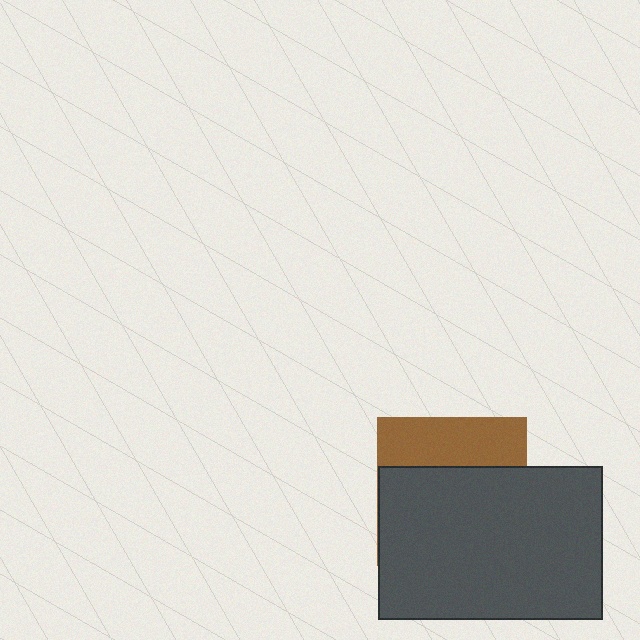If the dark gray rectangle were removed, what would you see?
You would see the complete brown square.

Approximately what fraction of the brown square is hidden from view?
Roughly 68% of the brown square is hidden behind the dark gray rectangle.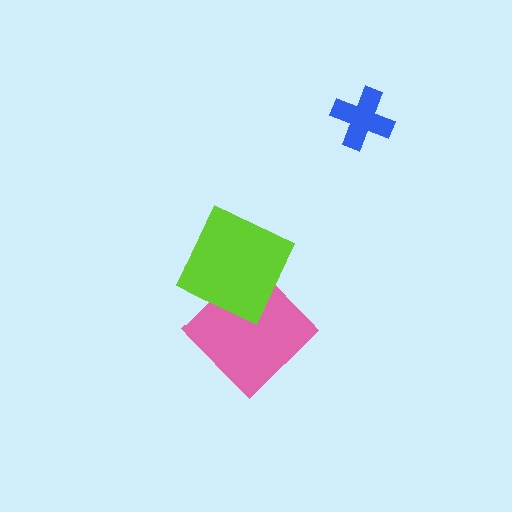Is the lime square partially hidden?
No, no other shape covers it.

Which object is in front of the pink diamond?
The lime square is in front of the pink diamond.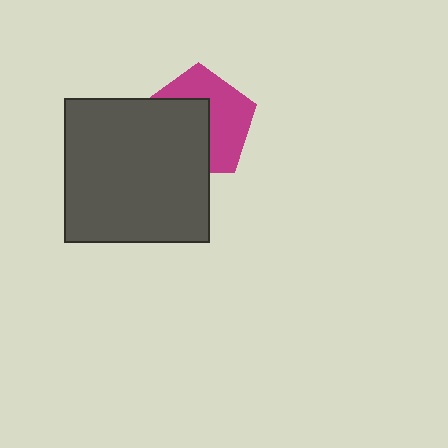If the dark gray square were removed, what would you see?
You would see the complete magenta pentagon.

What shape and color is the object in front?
The object in front is a dark gray square.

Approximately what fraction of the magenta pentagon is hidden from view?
Roughly 50% of the magenta pentagon is hidden behind the dark gray square.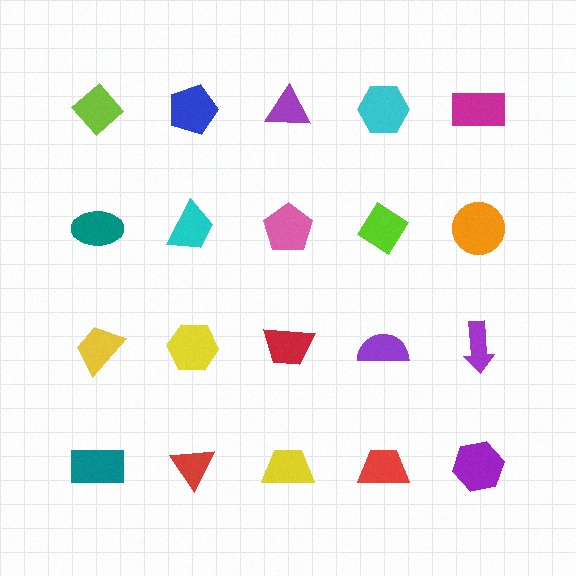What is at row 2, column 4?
A lime diamond.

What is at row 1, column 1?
A lime diamond.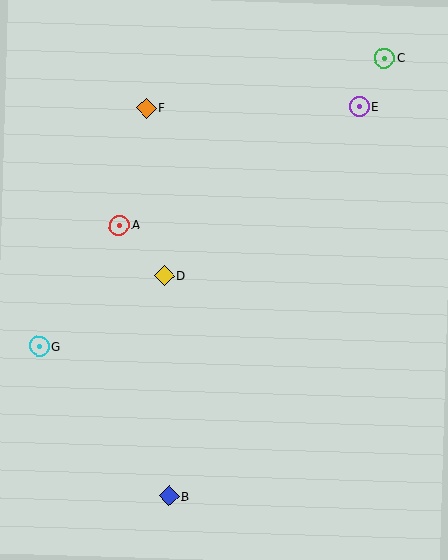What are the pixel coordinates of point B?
Point B is at (169, 496).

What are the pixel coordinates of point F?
Point F is at (146, 108).